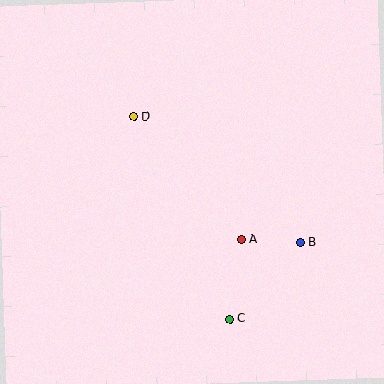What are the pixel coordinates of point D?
Point D is at (133, 117).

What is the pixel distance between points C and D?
The distance between C and D is 224 pixels.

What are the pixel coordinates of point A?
Point A is at (241, 239).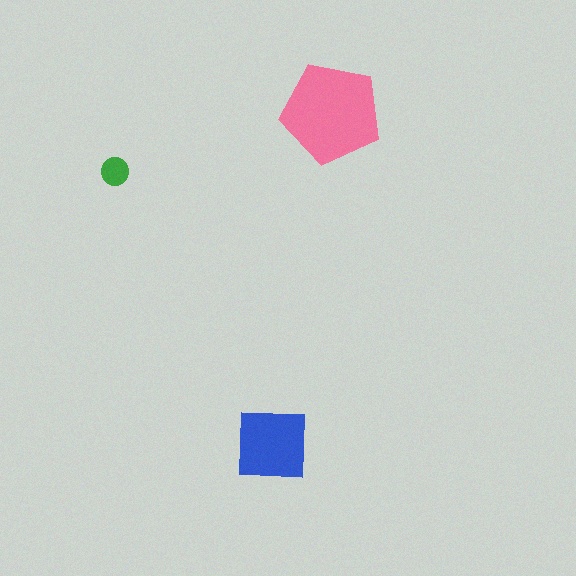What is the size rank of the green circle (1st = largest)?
3rd.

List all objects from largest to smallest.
The pink pentagon, the blue square, the green circle.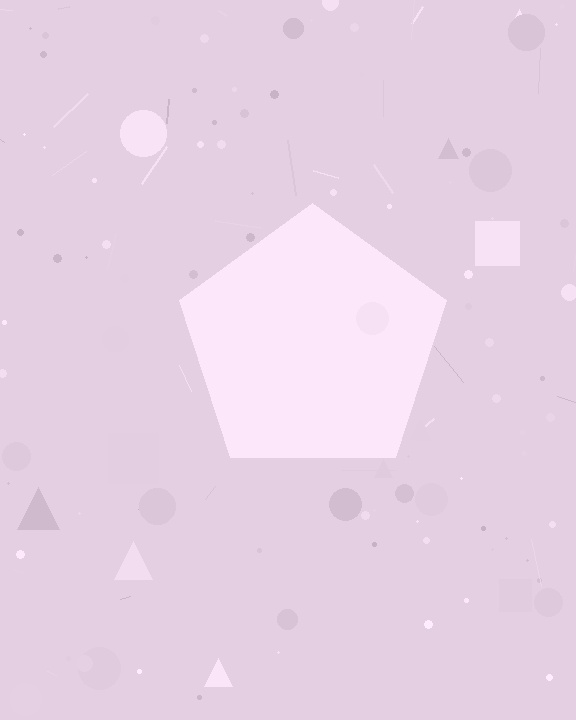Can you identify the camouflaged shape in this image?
The camouflaged shape is a pentagon.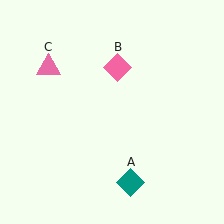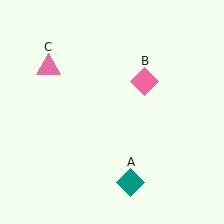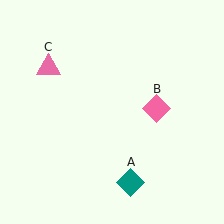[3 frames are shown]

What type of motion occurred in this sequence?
The pink diamond (object B) rotated clockwise around the center of the scene.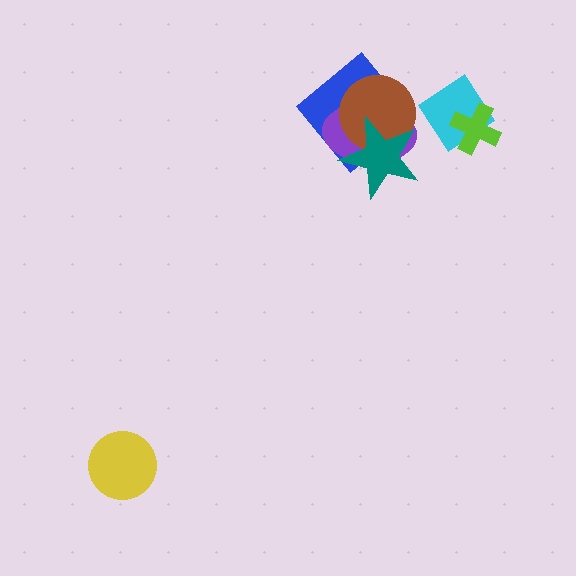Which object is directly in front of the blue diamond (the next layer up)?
The purple ellipse is directly in front of the blue diamond.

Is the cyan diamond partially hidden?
Yes, it is partially covered by another shape.